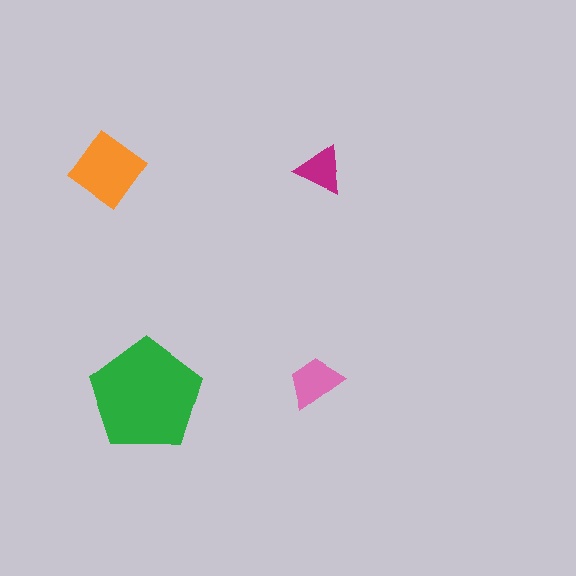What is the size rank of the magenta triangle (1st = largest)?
4th.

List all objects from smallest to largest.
The magenta triangle, the pink trapezoid, the orange diamond, the green pentagon.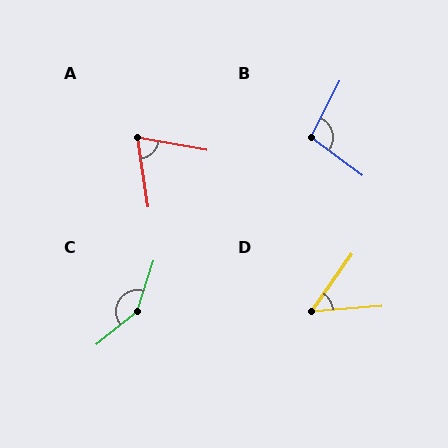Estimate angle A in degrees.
Approximately 71 degrees.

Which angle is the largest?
C, at approximately 147 degrees.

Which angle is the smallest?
D, at approximately 51 degrees.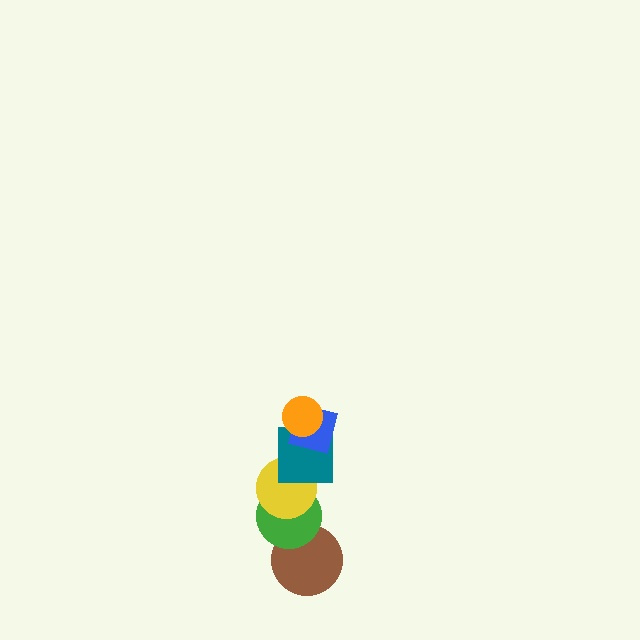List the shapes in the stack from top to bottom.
From top to bottom: the orange circle, the blue square, the teal square, the yellow circle, the green circle, the brown circle.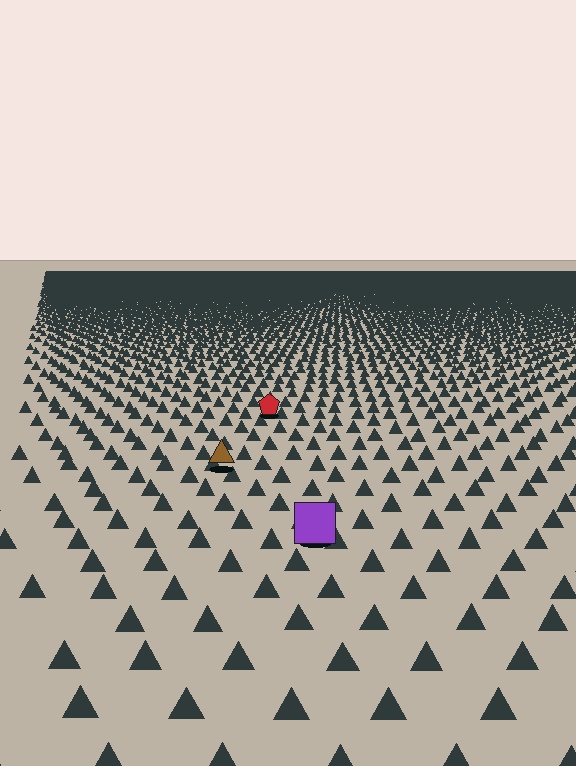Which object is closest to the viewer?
The purple square is closest. The texture marks near it are larger and more spread out.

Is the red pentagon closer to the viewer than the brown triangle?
No. The brown triangle is closer — you can tell from the texture gradient: the ground texture is coarser near it.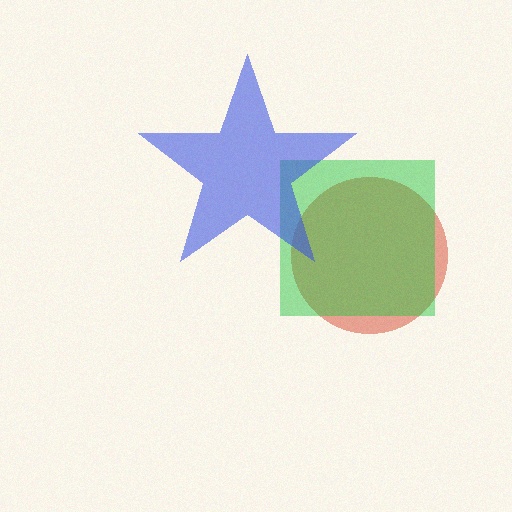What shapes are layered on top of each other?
The layered shapes are: a red circle, a green square, a blue star.